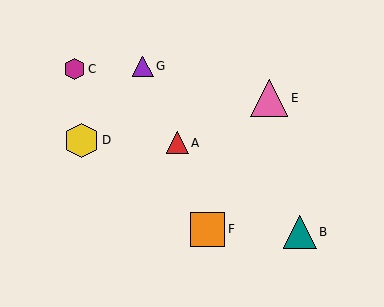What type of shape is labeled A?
Shape A is a red triangle.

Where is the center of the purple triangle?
The center of the purple triangle is at (143, 66).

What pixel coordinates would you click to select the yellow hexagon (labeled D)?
Click at (81, 140) to select the yellow hexagon D.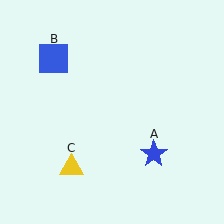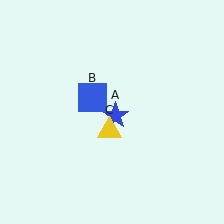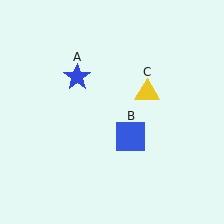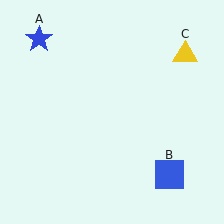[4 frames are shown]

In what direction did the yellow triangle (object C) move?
The yellow triangle (object C) moved up and to the right.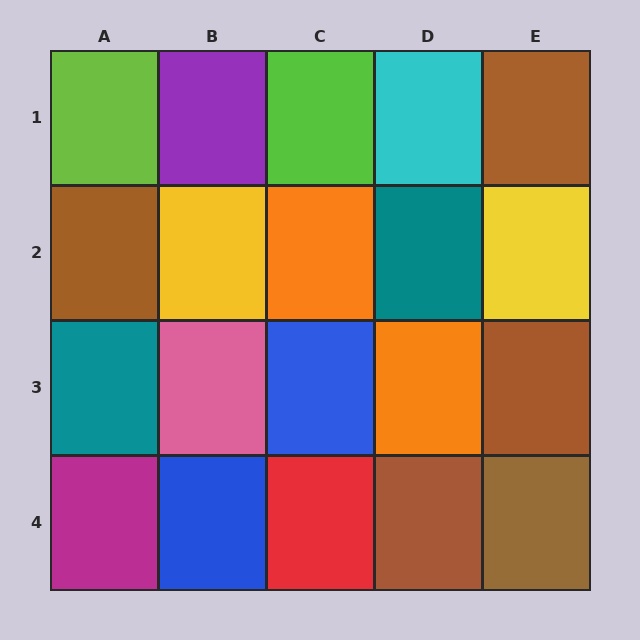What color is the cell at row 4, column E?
Brown.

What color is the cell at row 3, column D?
Orange.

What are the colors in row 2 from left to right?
Brown, yellow, orange, teal, yellow.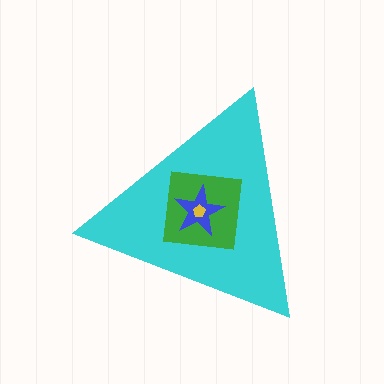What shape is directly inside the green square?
The blue star.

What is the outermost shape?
The cyan triangle.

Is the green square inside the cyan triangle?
Yes.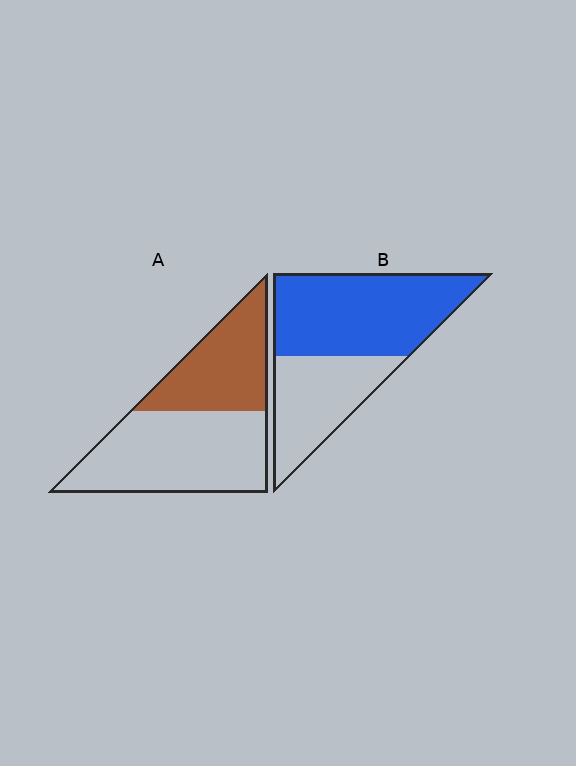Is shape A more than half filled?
No.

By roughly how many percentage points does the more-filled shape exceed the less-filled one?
By roughly 20 percentage points (B over A).